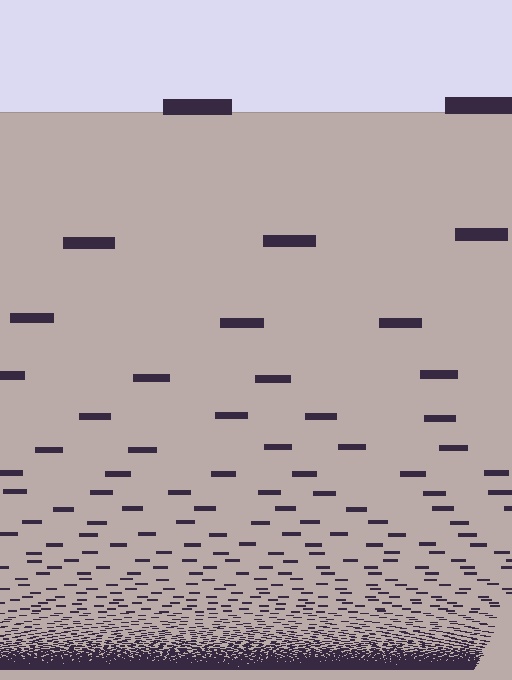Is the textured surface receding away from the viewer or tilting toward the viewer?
The surface appears to tilt toward the viewer. Texture elements get larger and sparser toward the top.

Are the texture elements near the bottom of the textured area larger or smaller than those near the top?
Smaller. The gradient is inverted — elements near the bottom are smaller and denser.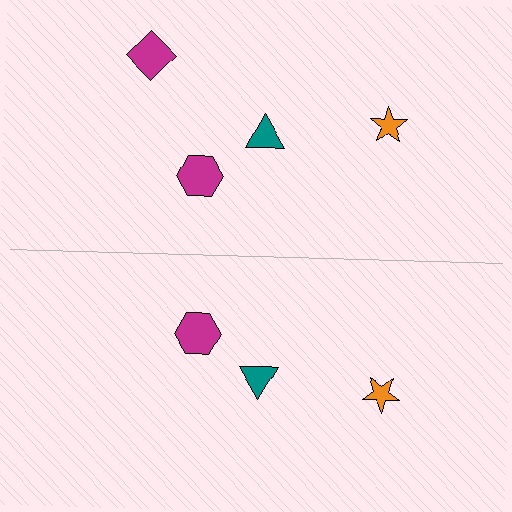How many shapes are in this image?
There are 7 shapes in this image.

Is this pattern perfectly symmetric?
No, the pattern is not perfectly symmetric. A magenta diamond is missing from the bottom side.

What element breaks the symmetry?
A magenta diamond is missing from the bottom side.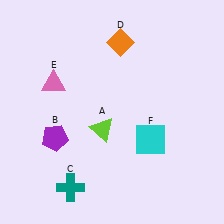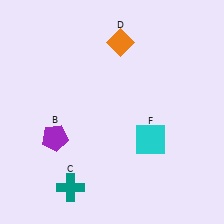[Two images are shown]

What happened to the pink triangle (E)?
The pink triangle (E) was removed in Image 2. It was in the top-left area of Image 1.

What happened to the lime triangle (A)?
The lime triangle (A) was removed in Image 2. It was in the bottom-left area of Image 1.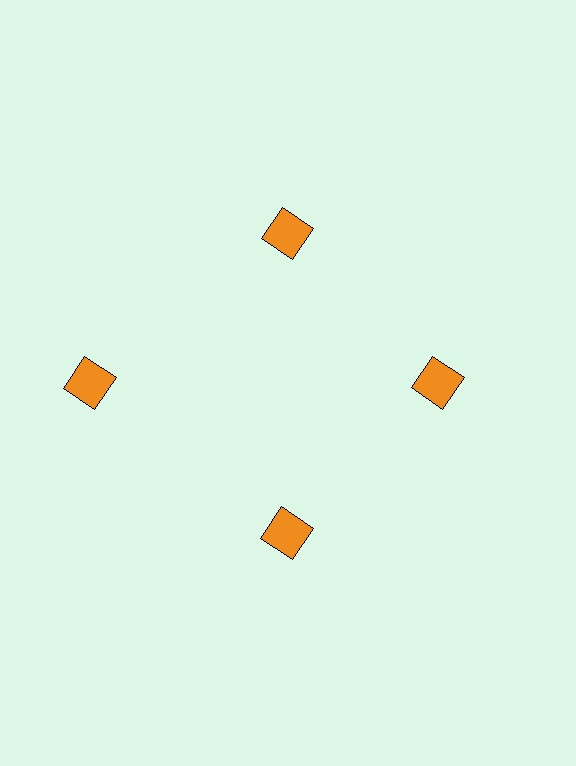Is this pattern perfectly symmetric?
No. The 4 orange squares are arranged in a ring, but one element near the 9 o'clock position is pushed outward from the center, breaking the 4-fold rotational symmetry.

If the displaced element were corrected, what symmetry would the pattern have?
It would have 4-fold rotational symmetry — the pattern would map onto itself every 90 degrees.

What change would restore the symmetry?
The symmetry would be restored by moving it inward, back onto the ring so that all 4 squares sit at equal angles and equal distance from the center.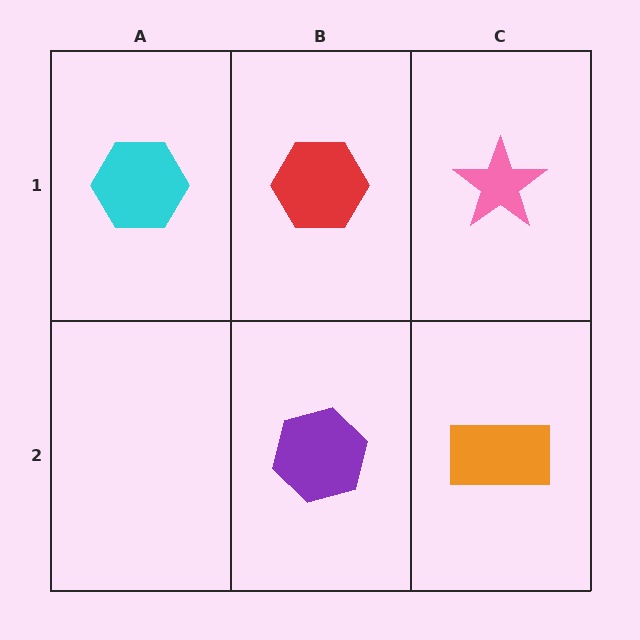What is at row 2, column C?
An orange rectangle.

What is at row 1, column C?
A pink star.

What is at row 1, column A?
A cyan hexagon.